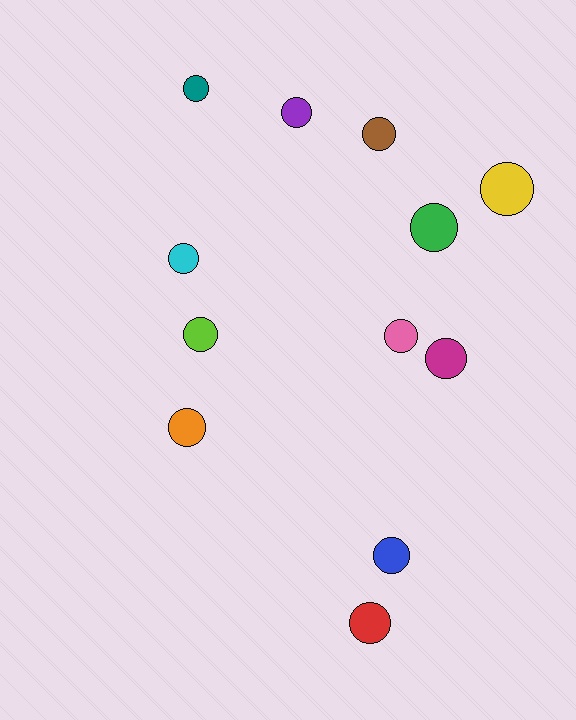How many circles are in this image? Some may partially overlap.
There are 12 circles.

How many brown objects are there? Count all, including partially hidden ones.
There is 1 brown object.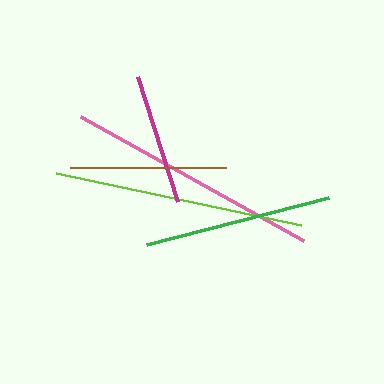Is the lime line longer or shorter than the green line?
The lime line is longer than the green line.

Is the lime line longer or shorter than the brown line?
The lime line is longer than the brown line.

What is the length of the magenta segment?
The magenta segment is approximately 132 pixels long.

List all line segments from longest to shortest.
From longest to shortest: pink, lime, green, brown, magenta.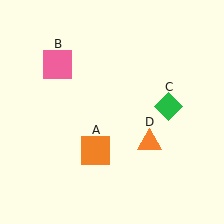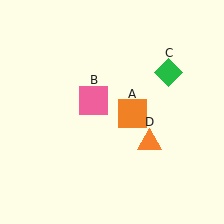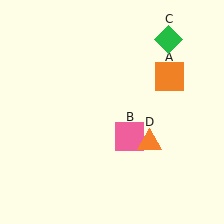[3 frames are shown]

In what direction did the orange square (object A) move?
The orange square (object A) moved up and to the right.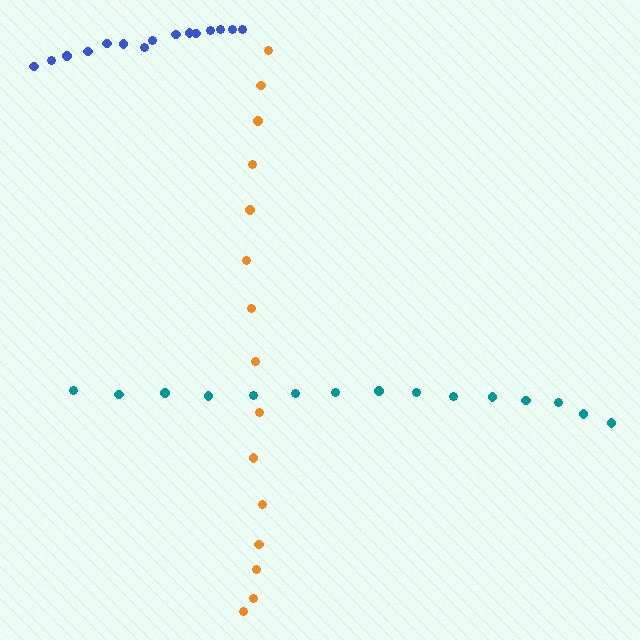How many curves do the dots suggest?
There are 3 distinct paths.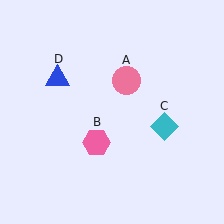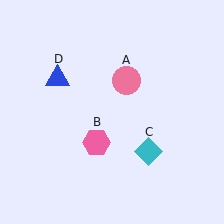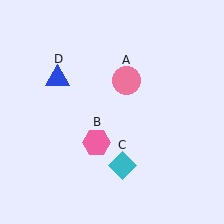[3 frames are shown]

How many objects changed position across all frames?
1 object changed position: cyan diamond (object C).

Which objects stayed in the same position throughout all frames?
Pink circle (object A) and pink hexagon (object B) and blue triangle (object D) remained stationary.